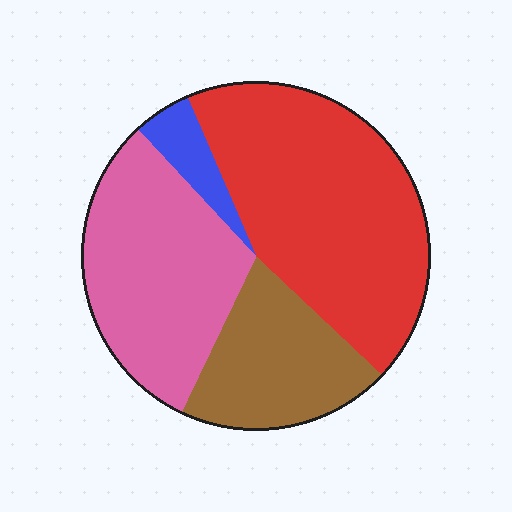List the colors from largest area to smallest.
From largest to smallest: red, pink, brown, blue.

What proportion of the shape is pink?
Pink takes up about one third (1/3) of the shape.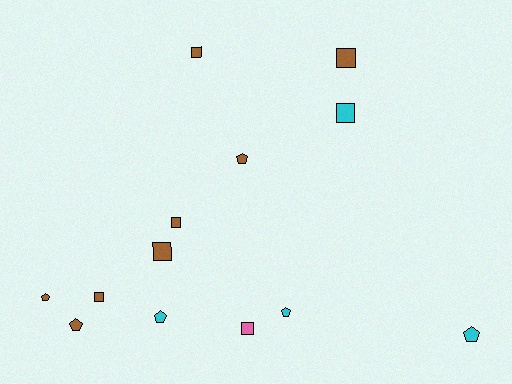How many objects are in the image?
There are 13 objects.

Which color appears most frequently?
Brown, with 8 objects.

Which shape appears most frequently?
Square, with 7 objects.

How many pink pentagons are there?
There are no pink pentagons.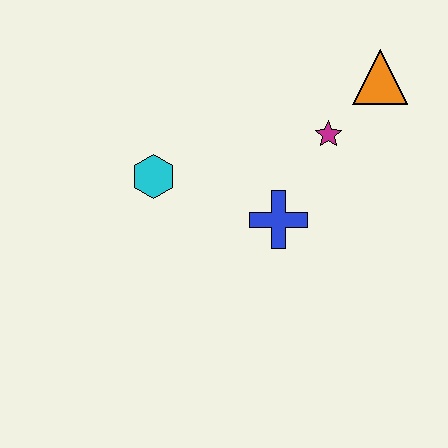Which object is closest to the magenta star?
The orange triangle is closest to the magenta star.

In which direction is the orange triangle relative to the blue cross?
The orange triangle is above the blue cross.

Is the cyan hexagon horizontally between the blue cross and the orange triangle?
No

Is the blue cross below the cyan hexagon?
Yes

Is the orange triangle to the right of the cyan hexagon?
Yes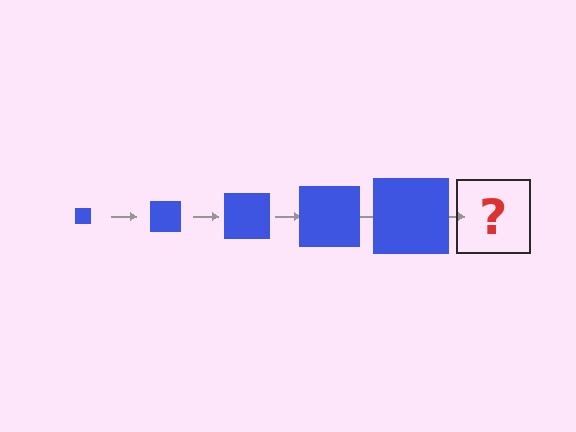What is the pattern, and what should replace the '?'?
The pattern is that the square gets progressively larger each step. The '?' should be a blue square, larger than the previous one.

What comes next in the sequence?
The next element should be a blue square, larger than the previous one.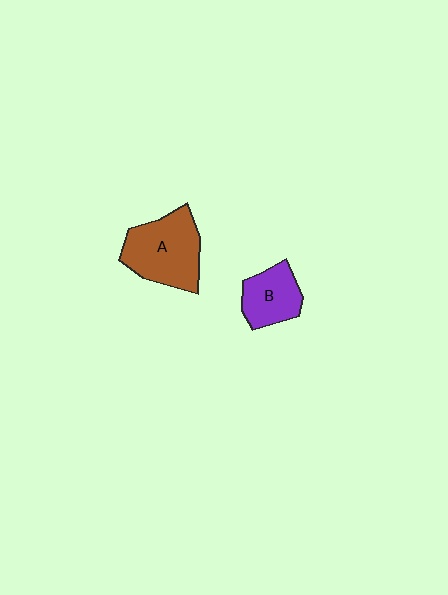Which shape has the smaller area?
Shape B (purple).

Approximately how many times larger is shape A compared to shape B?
Approximately 1.6 times.